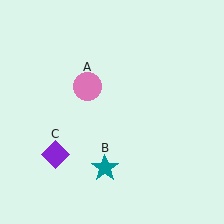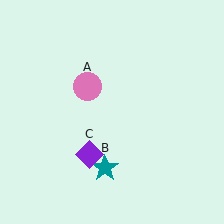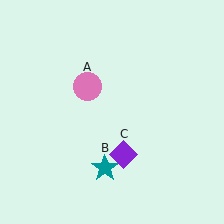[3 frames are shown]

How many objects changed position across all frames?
1 object changed position: purple diamond (object C).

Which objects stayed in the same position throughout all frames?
Pink circle (object A) and teal star (object B) remained stationary.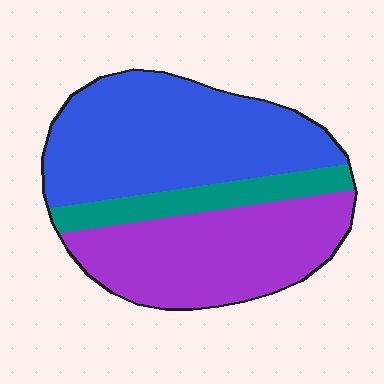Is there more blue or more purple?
Blue.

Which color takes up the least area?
Teal, at roughly 15%.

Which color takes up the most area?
Blue, at roughly 45%.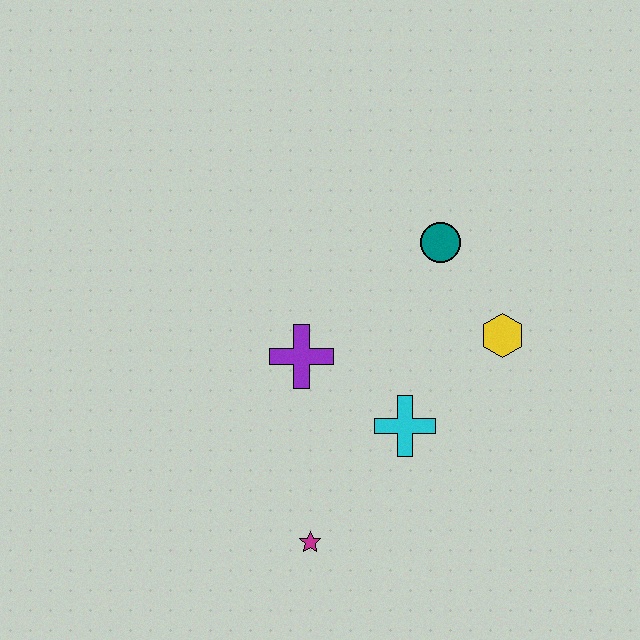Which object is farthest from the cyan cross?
The teal circle is farthest from the cyan cross.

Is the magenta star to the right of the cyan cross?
No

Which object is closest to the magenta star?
The cyan cross is closest to the magenta star.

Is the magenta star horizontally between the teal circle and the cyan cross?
No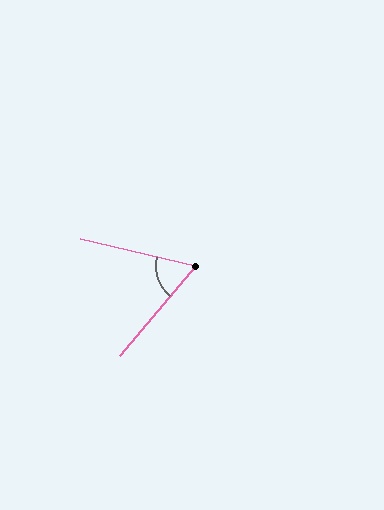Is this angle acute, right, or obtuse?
It is acute.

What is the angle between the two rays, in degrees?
Approximately 63 degrees.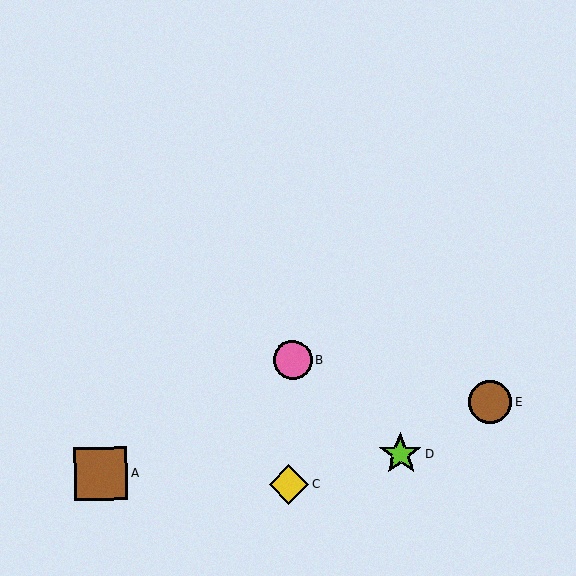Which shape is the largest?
The brown square (labeled A) is the largest.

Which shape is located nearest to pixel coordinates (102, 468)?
The brown square (labeled A) at (100, 474) is nearest to that location.